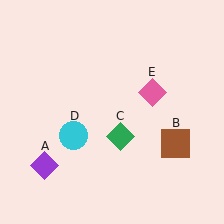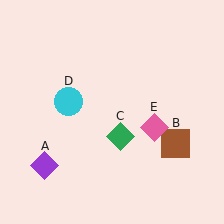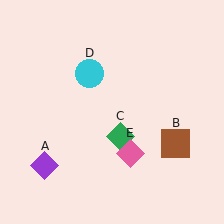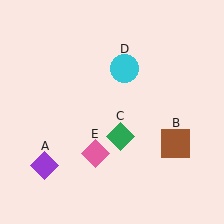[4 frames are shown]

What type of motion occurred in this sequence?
The cyan circle (object D), pink diamond (object E) rotated clockwise around the center of the scene.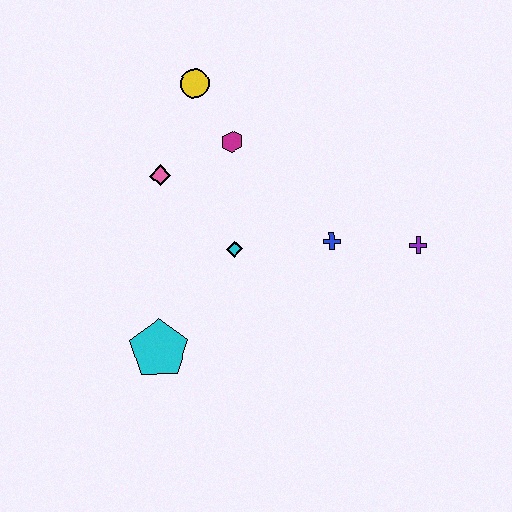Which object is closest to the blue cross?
The purple cross is closest to the blue cross.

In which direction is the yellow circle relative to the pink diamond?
The yellow circle is above the pink diamond.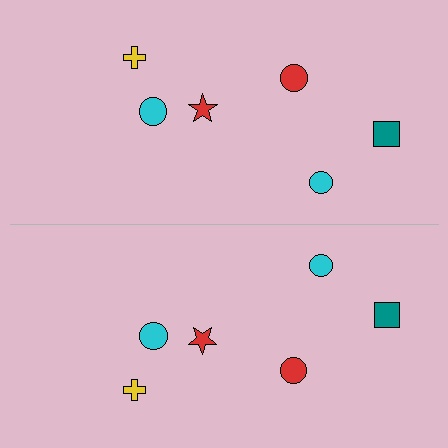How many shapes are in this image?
There are 12 shapes in this image.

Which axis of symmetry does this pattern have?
The pattern has a horizontal axis of symmetry running through the center of the image.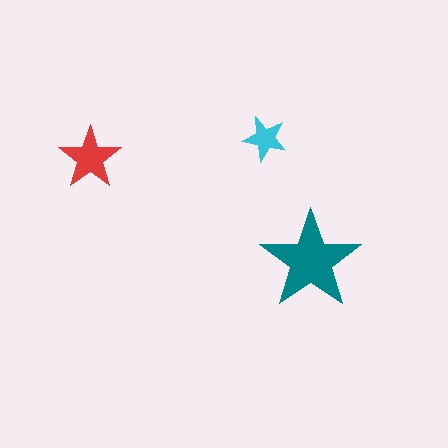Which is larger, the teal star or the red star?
The teal one.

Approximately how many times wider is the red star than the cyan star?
About 1.5 times wider.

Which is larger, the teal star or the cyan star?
The teal one.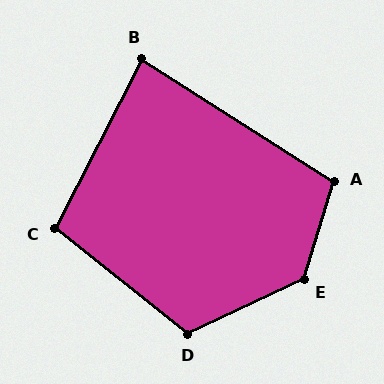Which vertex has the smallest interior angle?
B, at approximately 85 degrees.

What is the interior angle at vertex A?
Approximately 106 degrees (obtuse).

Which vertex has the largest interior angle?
E, at approximately 132 degrees.